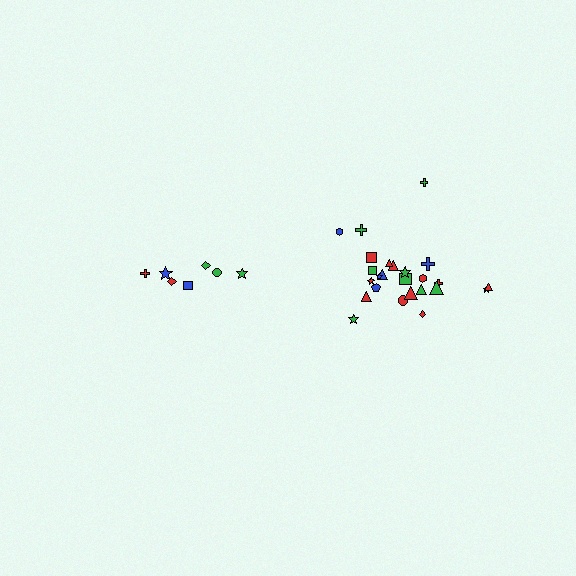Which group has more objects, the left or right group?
The right group.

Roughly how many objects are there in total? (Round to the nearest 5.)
Roughly 30 objects in total.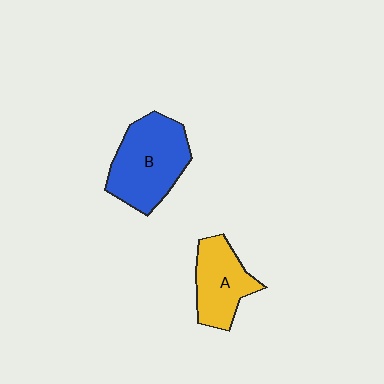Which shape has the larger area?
Shape B (blue).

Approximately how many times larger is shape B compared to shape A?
Approximately 1.4 times.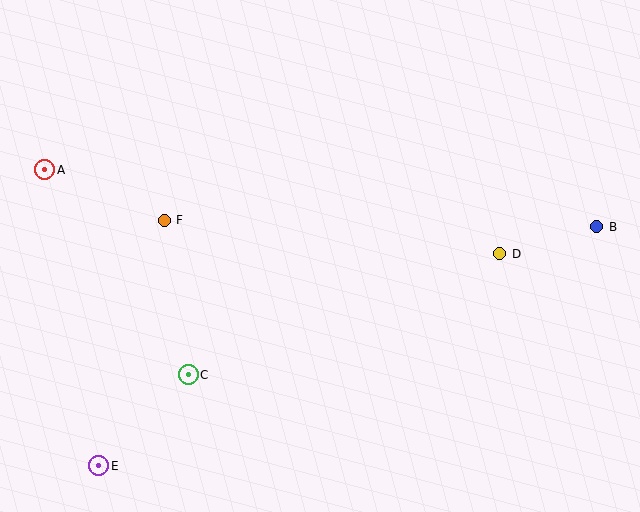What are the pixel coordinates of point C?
Point C is at (188, 375).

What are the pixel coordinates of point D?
Point D is at (500, 254).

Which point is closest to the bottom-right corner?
Point B is closest to the bottom-right corner.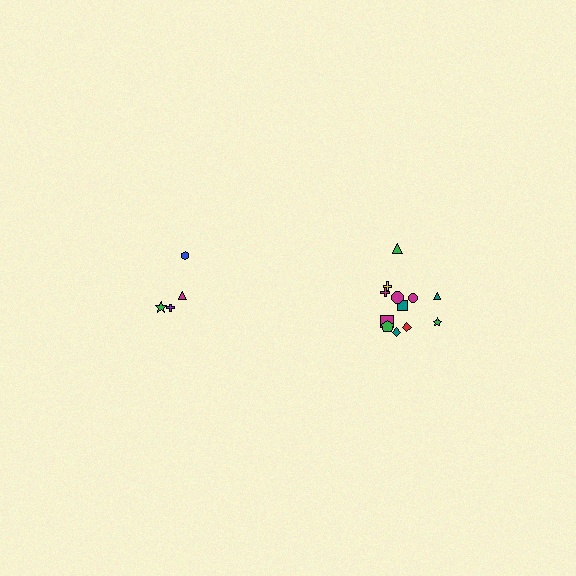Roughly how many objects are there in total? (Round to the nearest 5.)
Roughly 15 objects in total.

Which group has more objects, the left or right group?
The right group.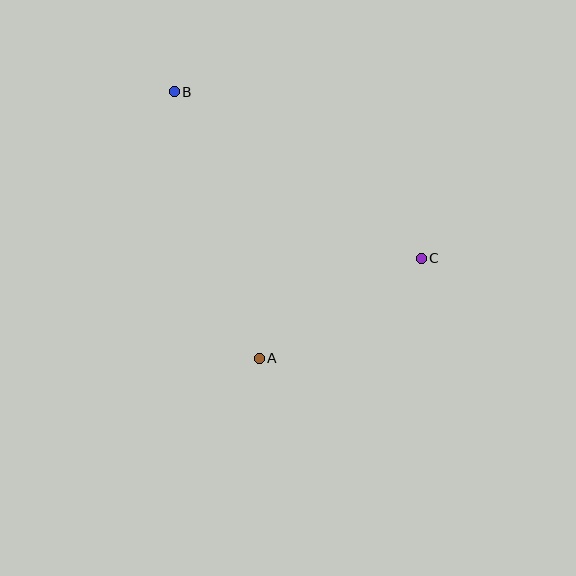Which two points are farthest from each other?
Points B and C are farthest from each other.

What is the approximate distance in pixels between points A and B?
The distance between A and B is approximately 279 pixels.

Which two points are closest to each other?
Points A and C are closest to each other.